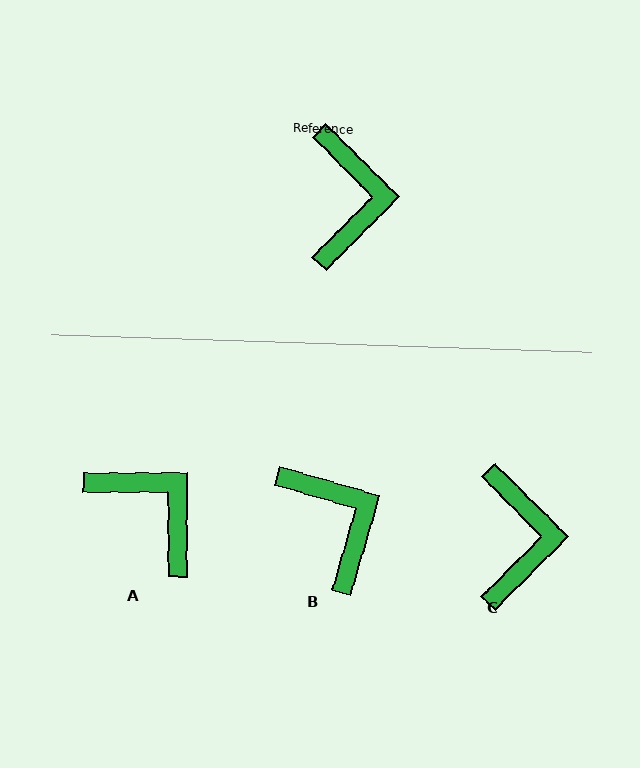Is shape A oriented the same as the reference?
No, it is off by about 45 degrees.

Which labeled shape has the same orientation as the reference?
C.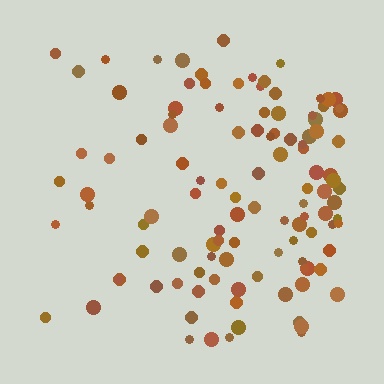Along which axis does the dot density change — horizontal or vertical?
Horizontal.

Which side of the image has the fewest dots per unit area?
The left.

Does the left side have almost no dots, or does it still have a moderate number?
Still a moderate number, just noticeably fewer than the right.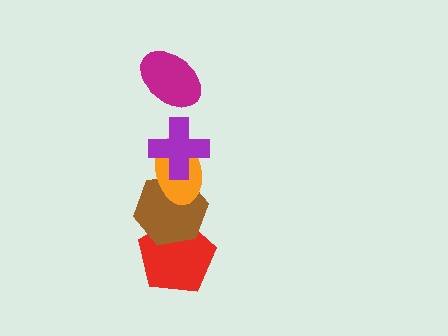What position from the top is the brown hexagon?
The brown hexagon is 4th from the top.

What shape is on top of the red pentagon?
The brown hexagon is on top of the red pentagon.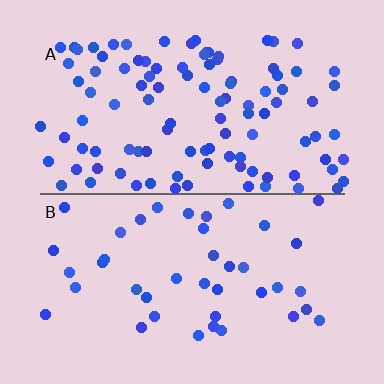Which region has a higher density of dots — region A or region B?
A (the top).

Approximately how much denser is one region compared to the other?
Approximately 2.5× — region A over region B.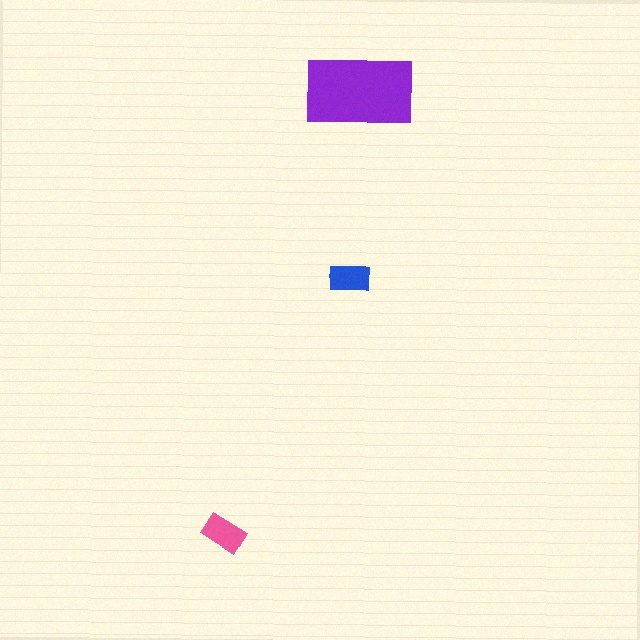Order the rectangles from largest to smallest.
the purple one, the pink one, the blue one.